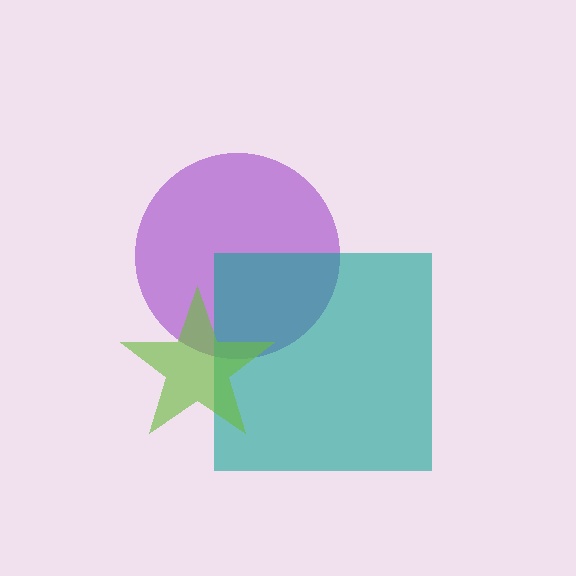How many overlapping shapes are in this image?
There are 3 overlapping shapes in the image.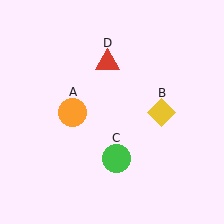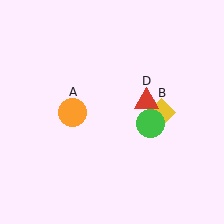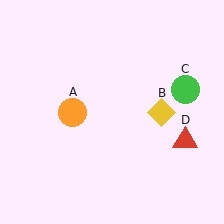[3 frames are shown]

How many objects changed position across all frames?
2 objects changed position: green circle (object C), red triangle (object D).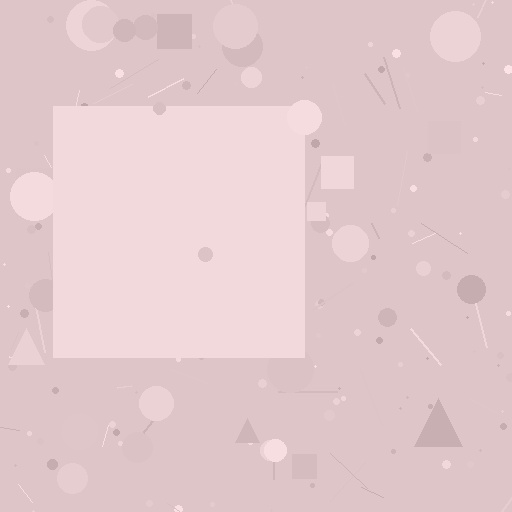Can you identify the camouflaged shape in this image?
The camouflaged shape is a square.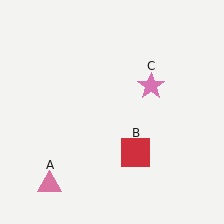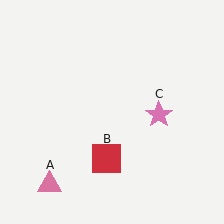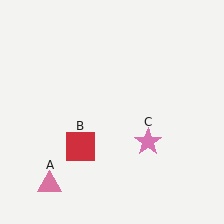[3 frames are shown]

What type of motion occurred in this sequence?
The red square (object B), pink star (object C) rotated clockwise around the center of the scene.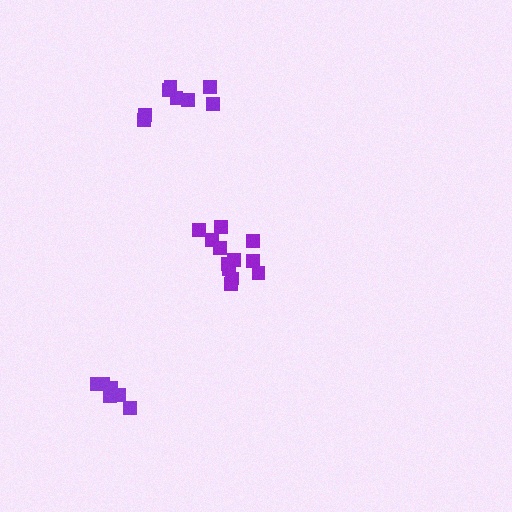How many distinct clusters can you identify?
There are 3 distinct clusters.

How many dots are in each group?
Group 1: 12 dots, Group 2: 7 dots, Group 3: 8 dots (27 total).